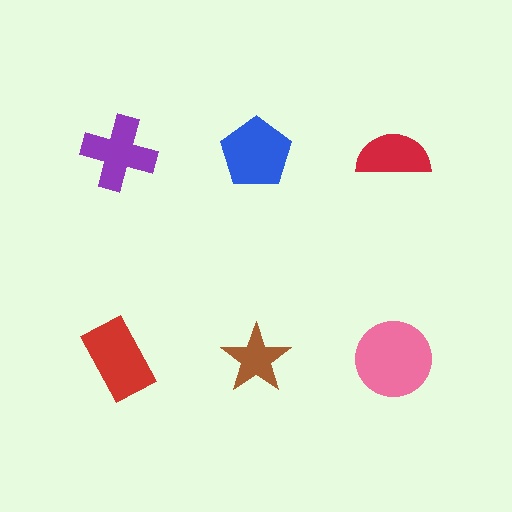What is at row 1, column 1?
A purple cross.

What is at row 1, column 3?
A red semicircle.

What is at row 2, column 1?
A red rectangle.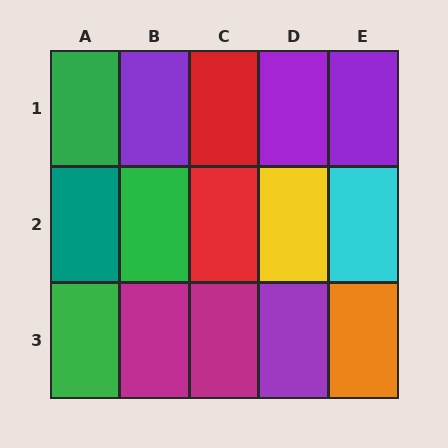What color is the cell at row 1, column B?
Purple.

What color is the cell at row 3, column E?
Orange.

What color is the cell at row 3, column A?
Green.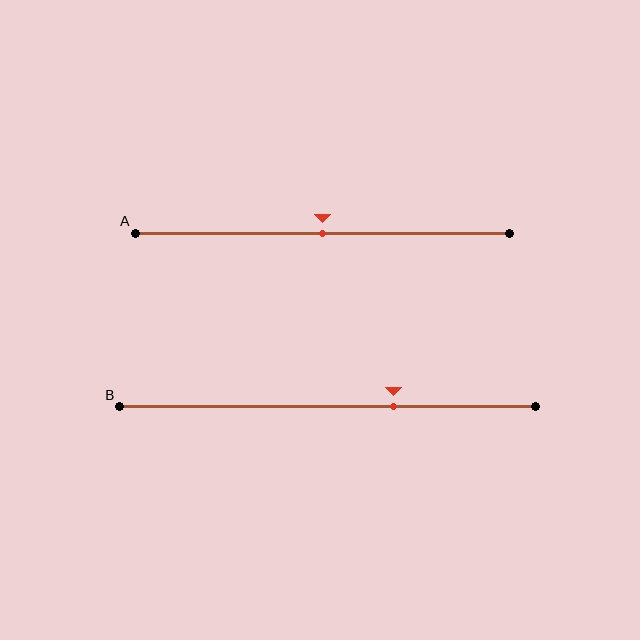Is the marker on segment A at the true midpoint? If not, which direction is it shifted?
Yes, the marker on segment A is at the true midpoint.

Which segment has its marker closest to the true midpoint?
Segment A has its marker closest to the true midpoint.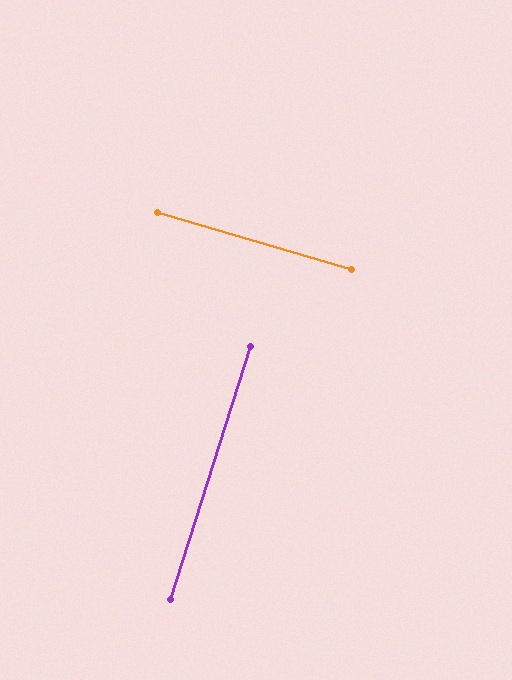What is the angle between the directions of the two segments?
Approximately 89 degrees.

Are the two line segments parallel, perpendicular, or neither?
Perpendicular — they meet at approximately 89°.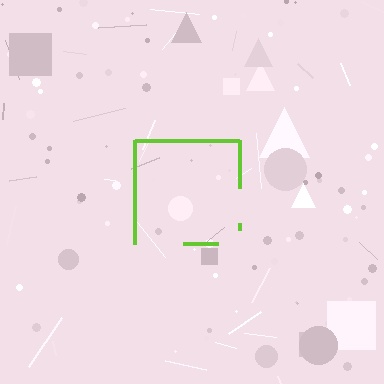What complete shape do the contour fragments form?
The contour fragments form a square.